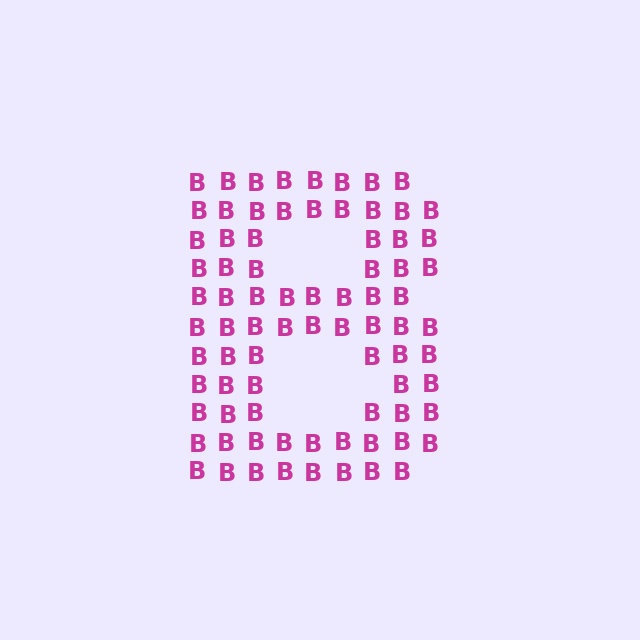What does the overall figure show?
The overall figure shows the letter B.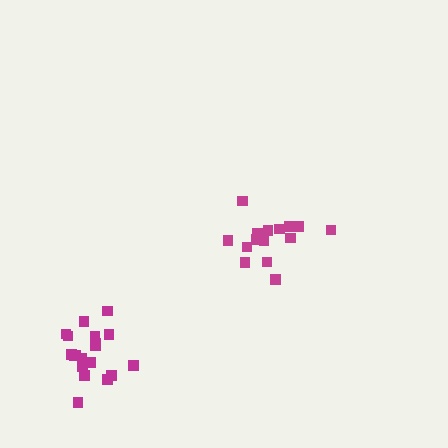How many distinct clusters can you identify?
There are 2 distinct clusters.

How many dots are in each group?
Group 1: 19 dots, Group 2: 17 dots (36 total).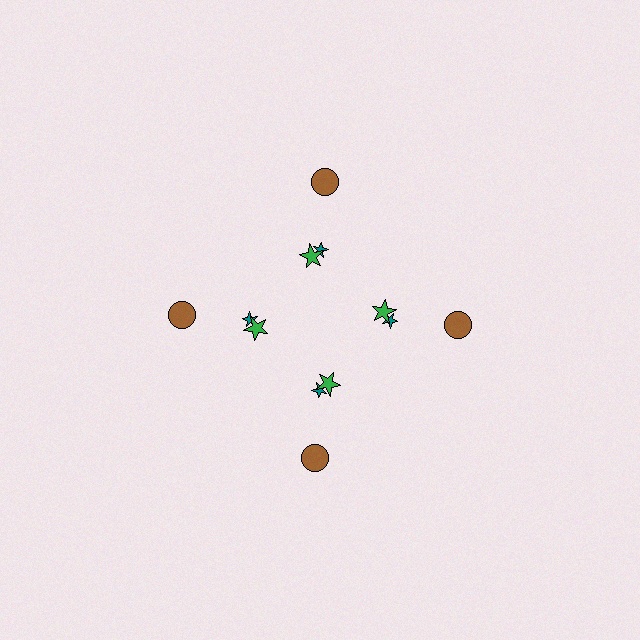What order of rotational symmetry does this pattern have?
This pattern has 4-fold rotational symmetry.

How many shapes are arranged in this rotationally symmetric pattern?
There are 12 shapes, arranged in 4 groups of 3.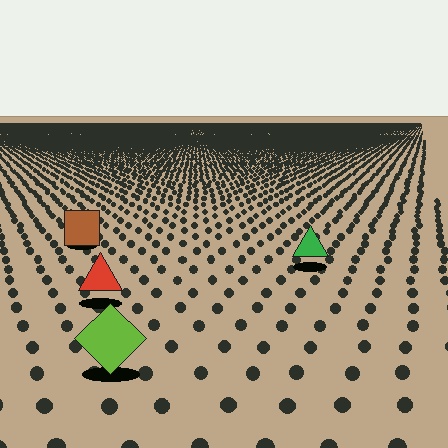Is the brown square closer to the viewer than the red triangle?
No. The red triangle is closer — you can tell from the texture gradient: the ground texture is coarser near it.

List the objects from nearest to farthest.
From nearest to farthest: the lime diamond, the red triangle, the green triangle, the brown square.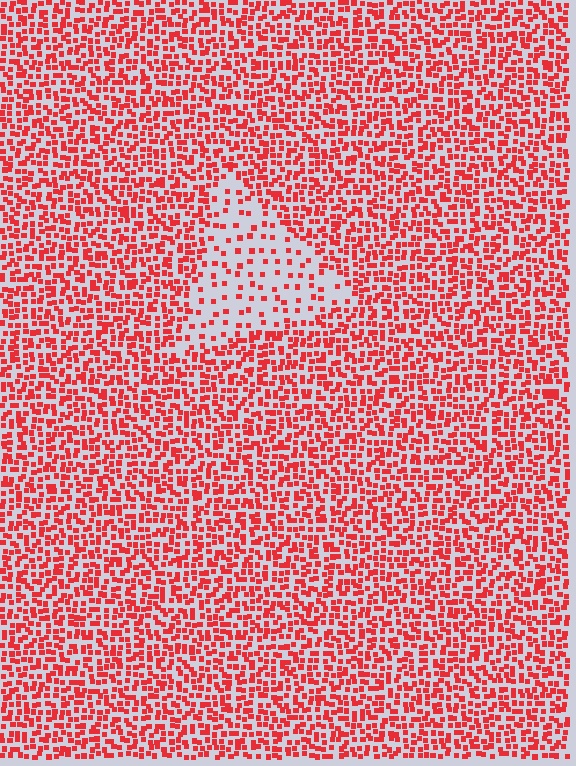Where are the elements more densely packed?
The elements are more densely packed outside the triangle boundary.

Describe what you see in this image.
The image contains small red elements arranged at two different densities. A triangle-shaped region is visible where the elements are less densely packed than the surrounding area.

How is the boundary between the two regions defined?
The boundary is defined by a change in element density (approximately 2.8x ratio). All elements are the same color, size, and shape.